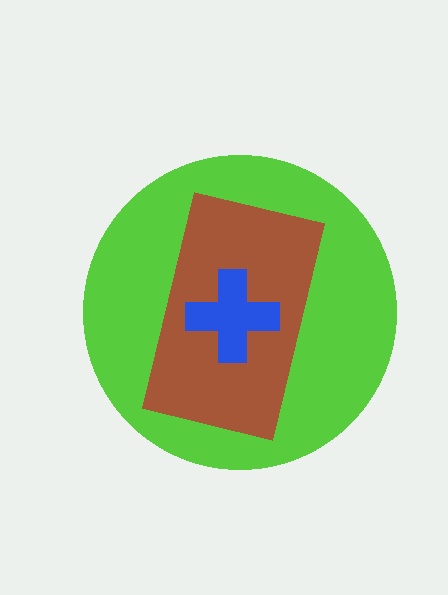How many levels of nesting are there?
3.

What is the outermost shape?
The lime circle.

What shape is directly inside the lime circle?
The brown rectangle.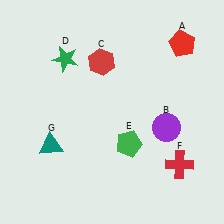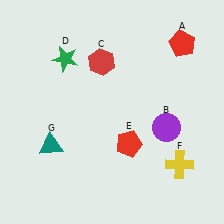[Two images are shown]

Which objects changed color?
E changed from green to red. F changed from red to yellow.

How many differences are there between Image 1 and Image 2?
There are 2 differences between the two images.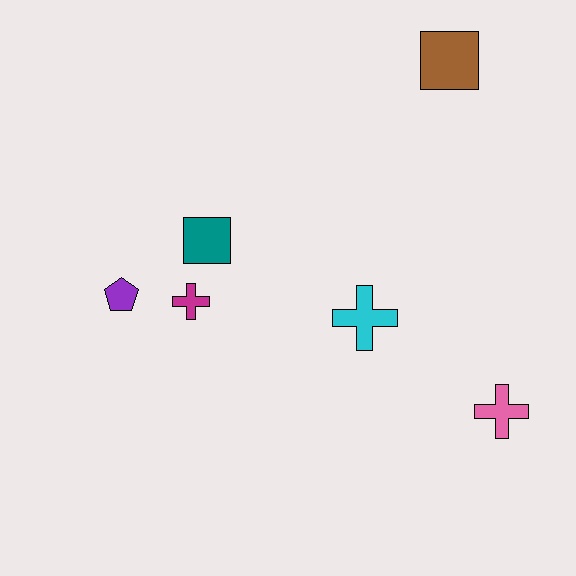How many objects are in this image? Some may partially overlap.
There are 6 objects.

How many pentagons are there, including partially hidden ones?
There is 1 pentagon.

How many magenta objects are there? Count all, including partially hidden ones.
There is 1 magenta object.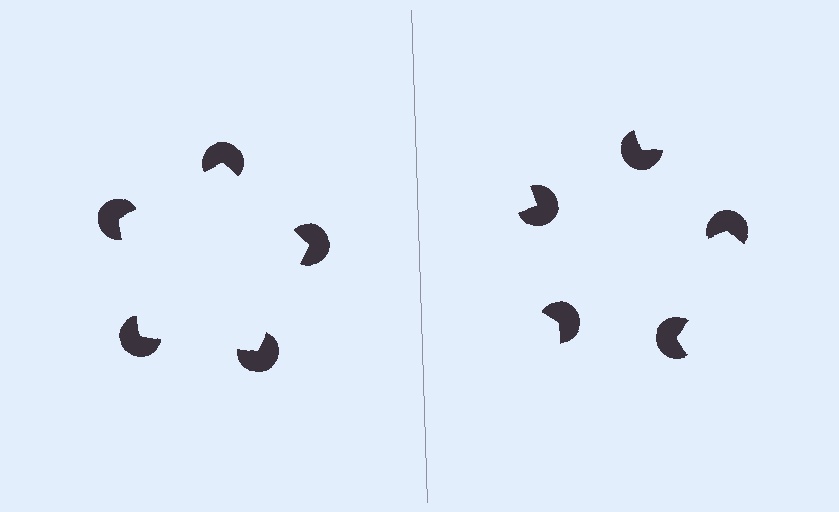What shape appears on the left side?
An illusory pentagon.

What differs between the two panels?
The pac-man discs are positioned identically on both sides; only the wedge orientations differ. On the left they align to a pentagon; on the right they are misaligned.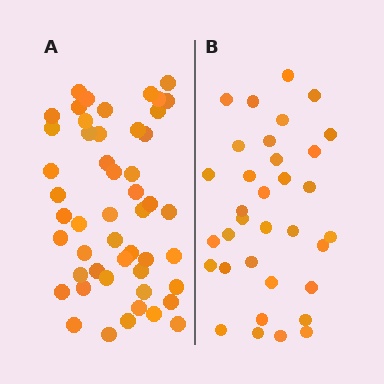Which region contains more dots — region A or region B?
Region A (the left region) has more dots.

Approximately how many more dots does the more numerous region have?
Region A has approximately 15 more dots than region B.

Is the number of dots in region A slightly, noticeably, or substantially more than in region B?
Region A has substantially more. The ratio is roughly 1.5 to 1.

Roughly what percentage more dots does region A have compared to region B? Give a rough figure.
About 45% more.